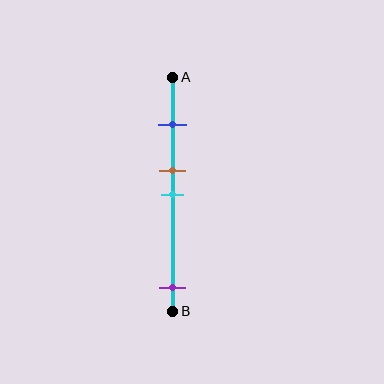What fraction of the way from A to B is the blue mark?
The blue mark is approximately 20% (0.2) of the way from A to B.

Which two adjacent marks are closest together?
The brown and cyan marks are the closest adjacent pair.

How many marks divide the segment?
There are 4 marks dividing the segment.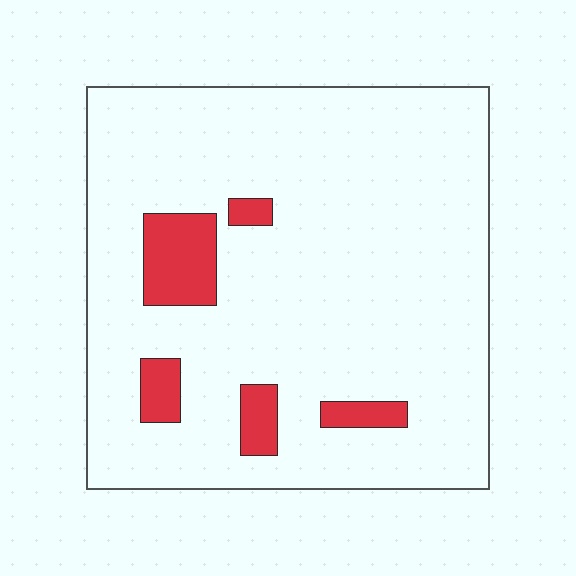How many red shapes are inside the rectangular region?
5.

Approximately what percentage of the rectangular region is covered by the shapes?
Approximately 10%.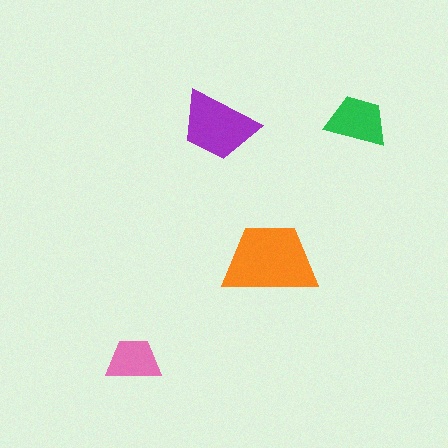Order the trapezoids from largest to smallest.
the orange one, the purple one, the green one, the pink one.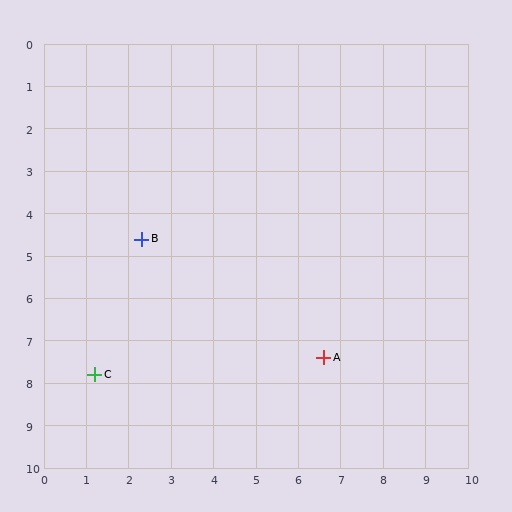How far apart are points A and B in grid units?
Points A and B are about 5.1 grid units apart.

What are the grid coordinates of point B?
Point B is at approximately (2.3, 4.6).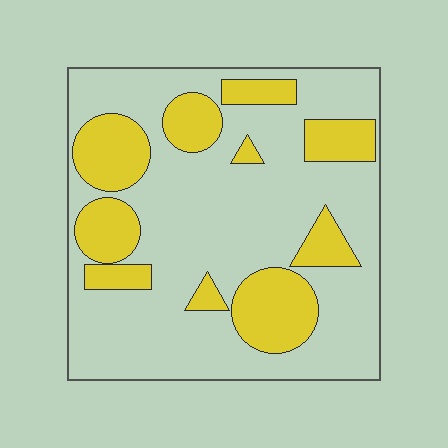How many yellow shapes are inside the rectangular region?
10.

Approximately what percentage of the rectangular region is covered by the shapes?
Approximately 30%.